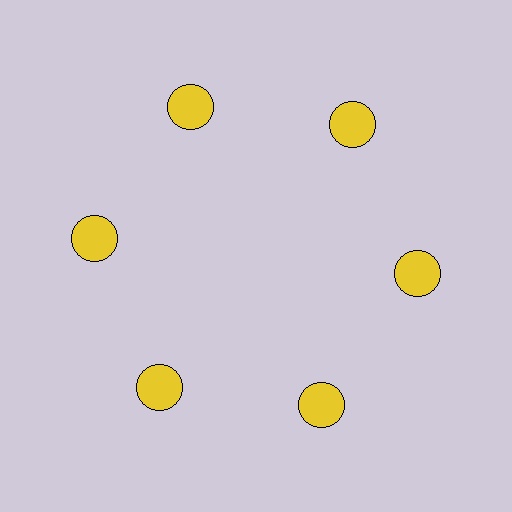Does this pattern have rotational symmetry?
Yes, this pattern has 6-fold rotational symmetry. It looks the same after rotating 60 degrees around the center.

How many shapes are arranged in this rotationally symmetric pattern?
There are 6 shapes, arranged in 6 groups of 1.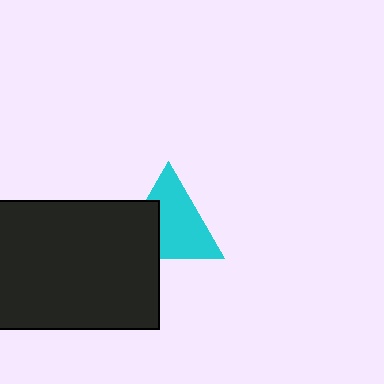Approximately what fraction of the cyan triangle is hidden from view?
Roughly 33% of the cyan triangle is hidden behind the black rectangle.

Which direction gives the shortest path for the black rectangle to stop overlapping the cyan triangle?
Moving toward the lower-left gives the shortest separation.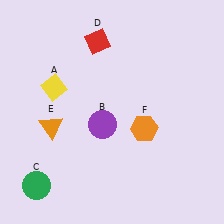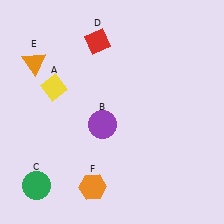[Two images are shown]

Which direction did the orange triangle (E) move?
The orange triangle (E) moved up.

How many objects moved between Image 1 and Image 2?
2 objects moved between the two images.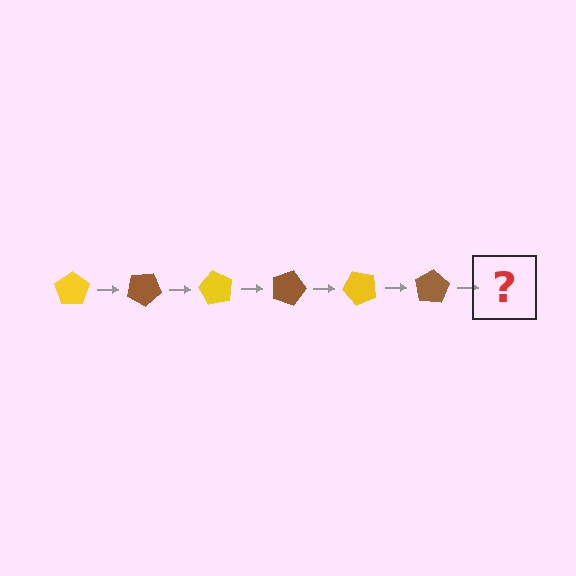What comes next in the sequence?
The next element should be a yellow pentagon, rotated 180 degrees from the start.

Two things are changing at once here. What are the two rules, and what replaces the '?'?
The two rules are that it rotates 30 degrees each step and the color cycles through yellow and brown. The '?' should be a yellow pentagon, rotated 180 degrees from the start.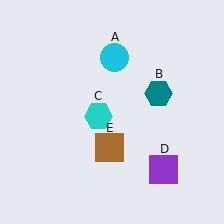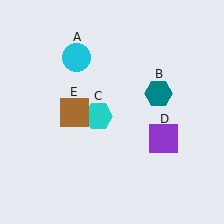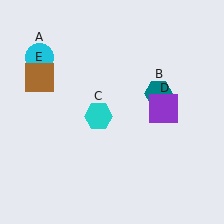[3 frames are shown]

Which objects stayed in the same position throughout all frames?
Teal hexagon (object B) and cyan hexagon (object C) remained stationary.